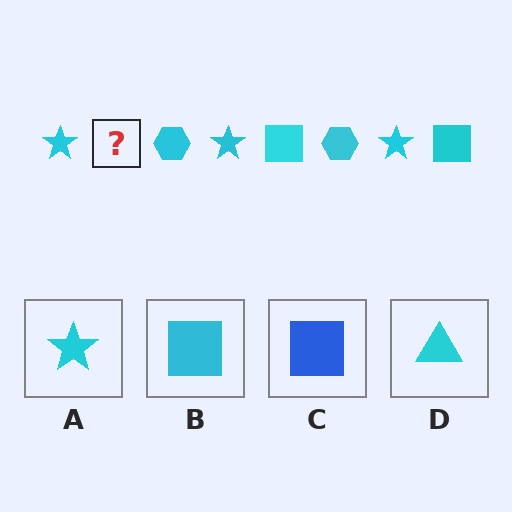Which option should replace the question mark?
Option B.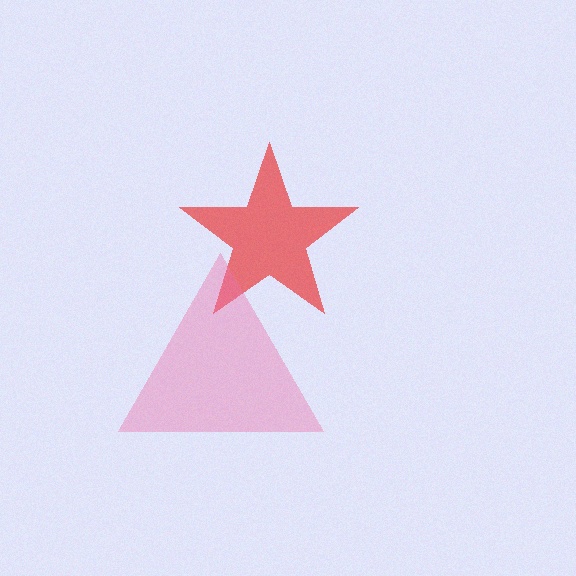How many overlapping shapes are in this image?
There are 2 overlapping shapes in the image.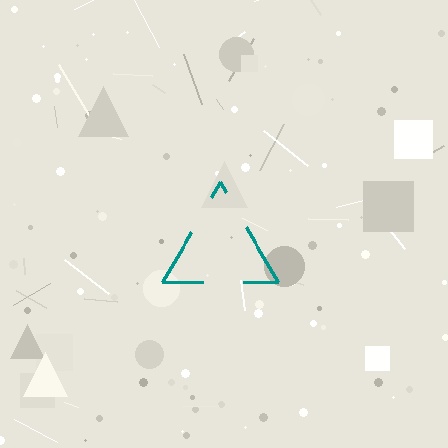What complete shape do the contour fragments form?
The contour fragments form a triangle.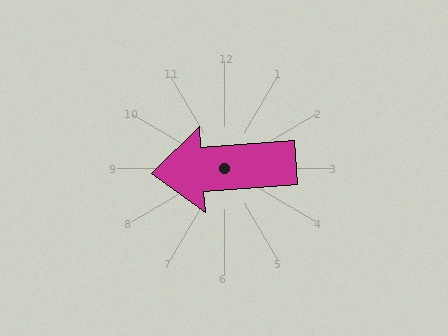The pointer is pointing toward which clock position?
Roughly 9 o'clock.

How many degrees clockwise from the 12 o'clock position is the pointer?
Approximately 266 degrees.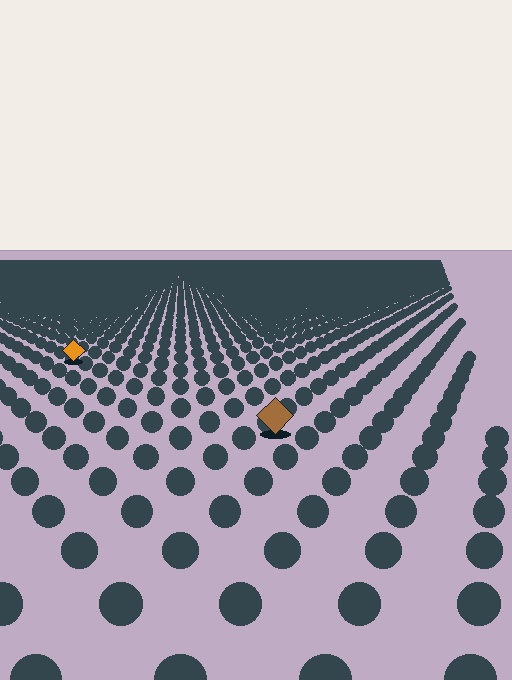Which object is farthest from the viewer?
The orange diamond is farthest from the viewer. It appears smaller and the ground texture around it is denser.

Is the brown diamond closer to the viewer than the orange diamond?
Yes. The brown diamond is closer — you can tell from the texture gradient: the ground texture is coarser near it.